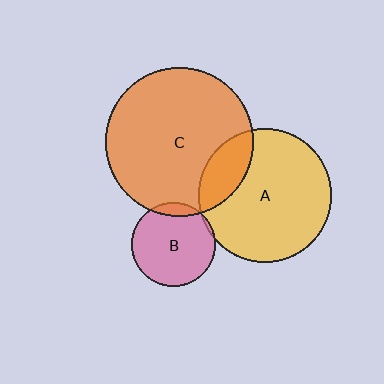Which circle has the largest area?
Circle C (orange).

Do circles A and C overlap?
Yes.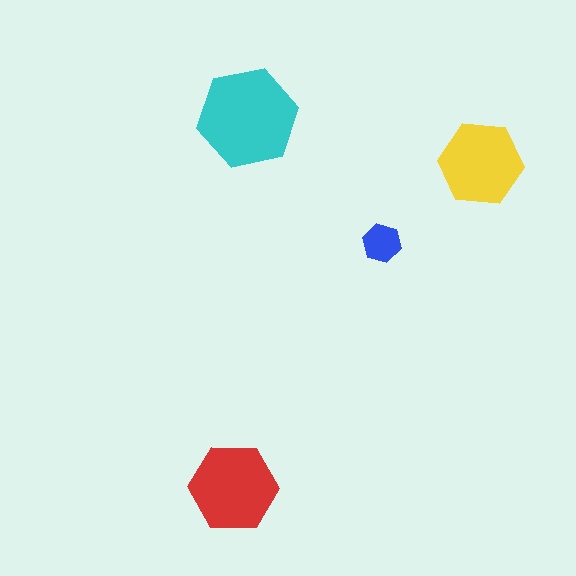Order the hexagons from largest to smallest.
the cyan one, the red one, the yellow one, the blue one.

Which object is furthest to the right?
The yellow hexagon is rightmost.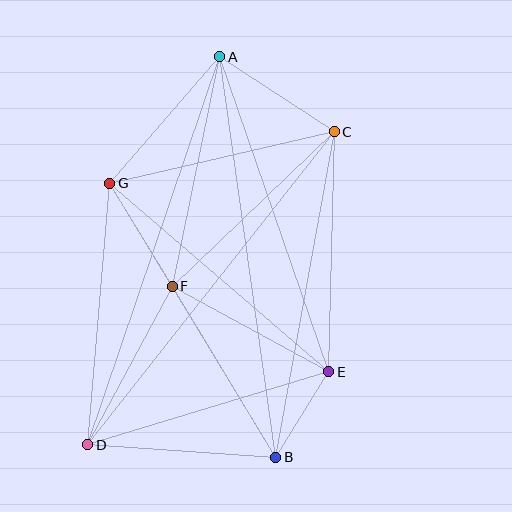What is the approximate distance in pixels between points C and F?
The distance between C and F is approximately 224 pixels.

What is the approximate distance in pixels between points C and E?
The distance between C and E is approximately 240 pixels.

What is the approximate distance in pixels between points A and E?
The distance between A and E is approximately 333 pixels.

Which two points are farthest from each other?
Points A and D are farthest from each other.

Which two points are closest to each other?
Points B and E are closest to each other.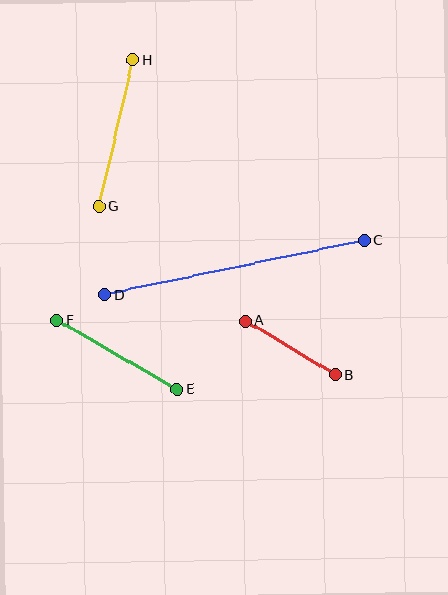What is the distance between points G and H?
The distance is approximately 150 pixels.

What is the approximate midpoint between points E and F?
The midpoint is at approximately (117, 355) pixels.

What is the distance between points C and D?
The distance is approximately 265 pixels.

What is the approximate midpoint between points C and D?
The midpoint is at approximately (234, 267) pixels.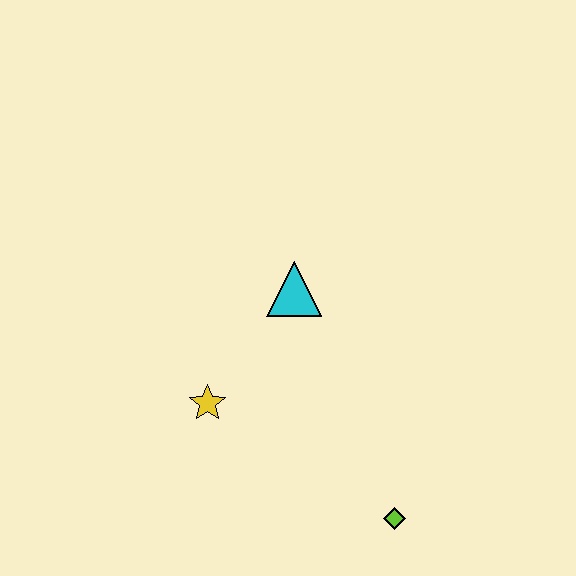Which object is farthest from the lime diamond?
The cyan triangle is farthest from the lime diamond.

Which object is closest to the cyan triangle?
The yellow star is closest to the cyan triangle.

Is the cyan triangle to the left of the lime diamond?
Yes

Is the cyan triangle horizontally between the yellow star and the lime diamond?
Yes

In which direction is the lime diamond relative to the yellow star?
The lime diamond is to the right of the yellow star.